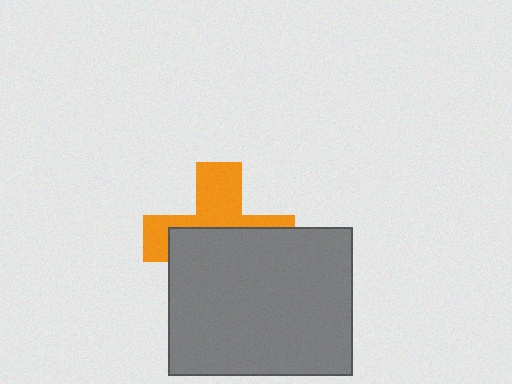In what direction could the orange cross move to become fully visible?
The orange cross could move up. That would shift it out from behind the gray rectangle entirely.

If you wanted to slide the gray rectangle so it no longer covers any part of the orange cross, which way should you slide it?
Slide it down — that is the most direct way to separate the two shapes.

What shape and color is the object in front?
The object in front is a gray rectangle.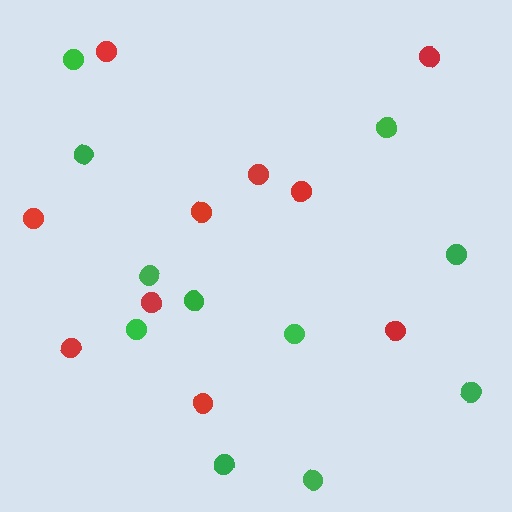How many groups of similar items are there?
There are 2 groups: one group of red circles (10) and one group of green circles (11).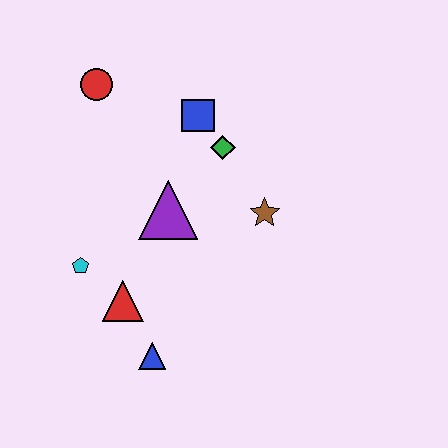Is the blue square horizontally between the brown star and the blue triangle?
Yes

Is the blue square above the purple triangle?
Yes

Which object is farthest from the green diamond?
The blue triangle is farthest from the green diamond.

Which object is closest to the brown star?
The green diamond is closest to the brown star.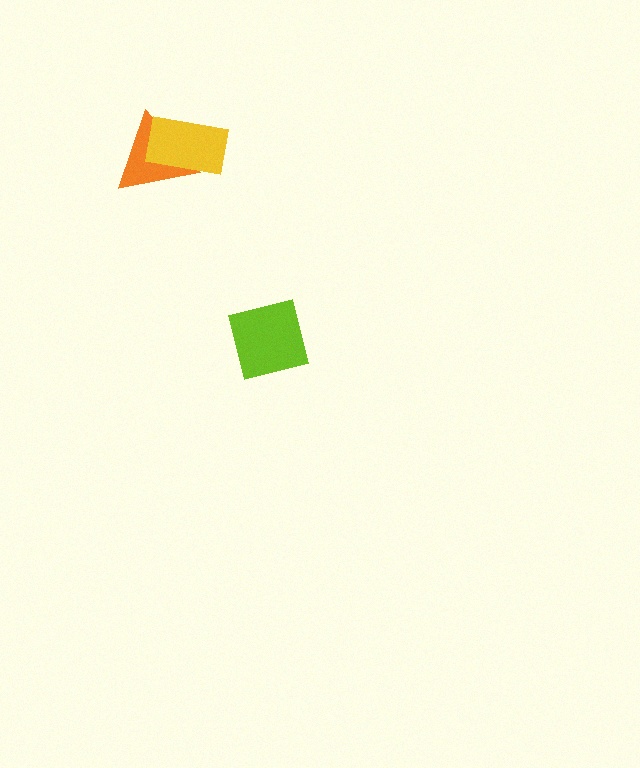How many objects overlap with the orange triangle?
1 object overlaps with the orange triangle.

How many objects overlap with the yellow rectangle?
1 object overlaps with the yellow rectangle.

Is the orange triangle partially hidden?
Yes, it is partially covered by another shape.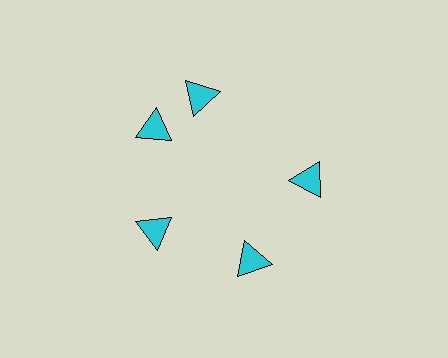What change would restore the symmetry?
The symmetry would be restored by rotating it back into even spacing with its neighbors so that all 5 triangles sit at equal angles and equal distance from the center.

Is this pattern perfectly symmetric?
No. The 5 cyan triangles are arranged in a ring, but one element near the 1 o'clock position is rotated out of alignment along the ring, breaking the 5-fold rotational symmetry.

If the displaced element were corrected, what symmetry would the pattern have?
It would have 5-fold rotational symmetry — the pattern would map onto itself every 72 degrees.